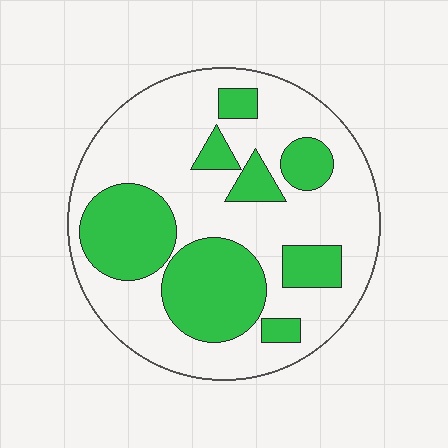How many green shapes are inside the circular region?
8.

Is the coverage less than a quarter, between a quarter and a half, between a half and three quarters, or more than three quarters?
Between a quarter and a half.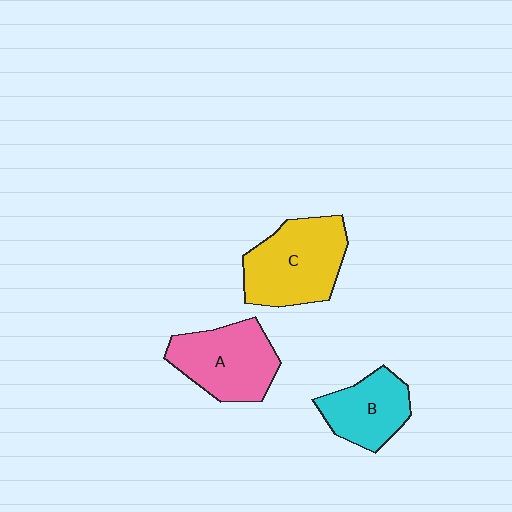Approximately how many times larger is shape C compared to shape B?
Approximately 1.5 times.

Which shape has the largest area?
Shape C (yellow).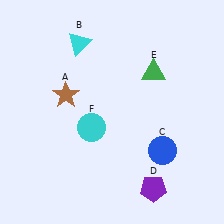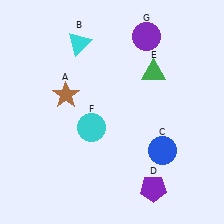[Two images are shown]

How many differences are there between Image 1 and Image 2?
There is 1 difference between the two images.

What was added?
A purple circle (G) was added in Image 2.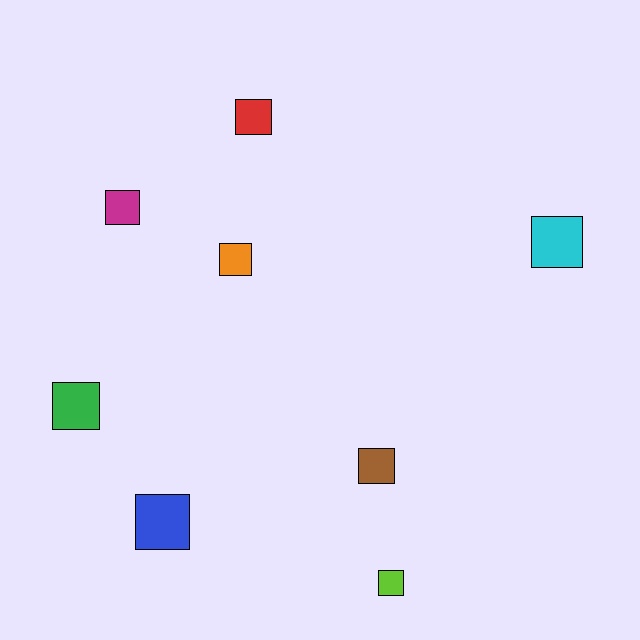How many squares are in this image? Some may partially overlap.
There are 8 squares.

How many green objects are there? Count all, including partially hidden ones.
There is 1 green object.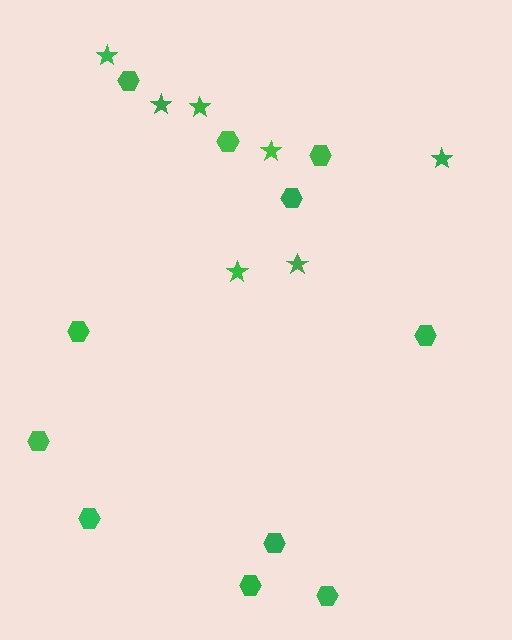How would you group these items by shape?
There are 2 groups: one group of stars (7) and one group of hexagons (11).